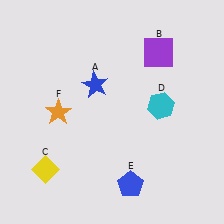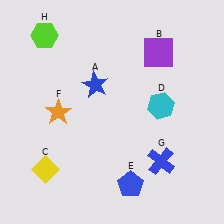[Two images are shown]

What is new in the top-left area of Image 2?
A lime hexagon (H) was added in the top-left area of Image 2.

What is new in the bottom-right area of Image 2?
A blue cross (G) was added in the bottom-right area of Image 2.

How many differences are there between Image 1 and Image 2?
There are 2 differences between the two images.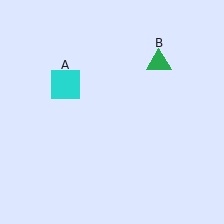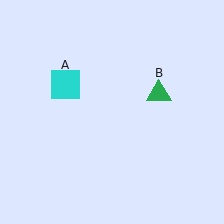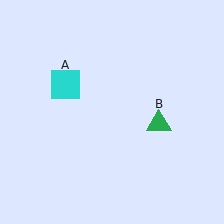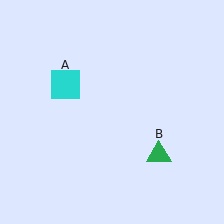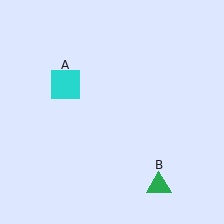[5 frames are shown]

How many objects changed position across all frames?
1 object changed position: green triangle (object B).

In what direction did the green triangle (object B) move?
The green triangle (object B) moved down.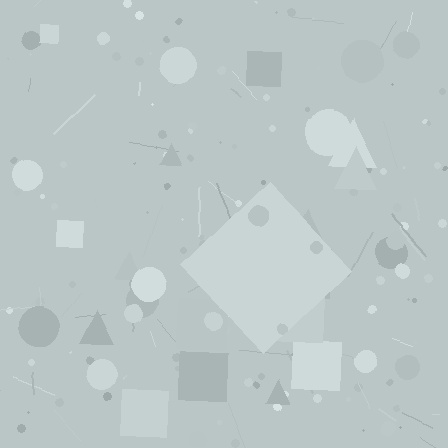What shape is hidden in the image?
A diamond is hidden in the image.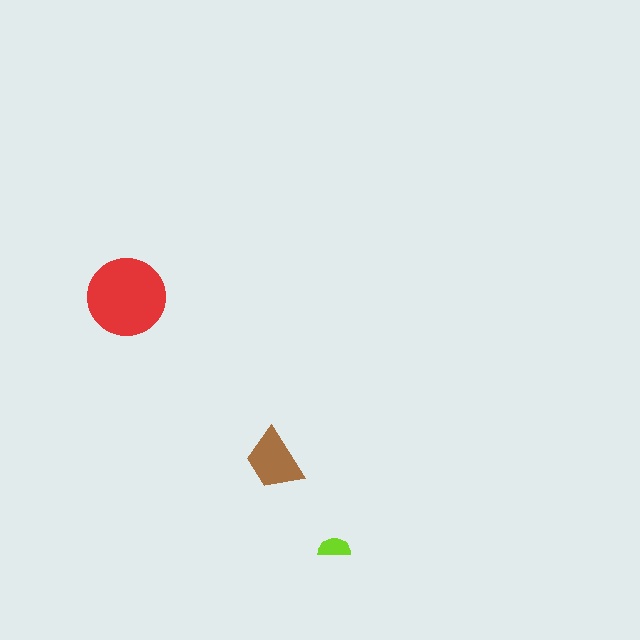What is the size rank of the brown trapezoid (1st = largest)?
2nd.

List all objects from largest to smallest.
The red circle, the brown trapezoid, the lime semicircle.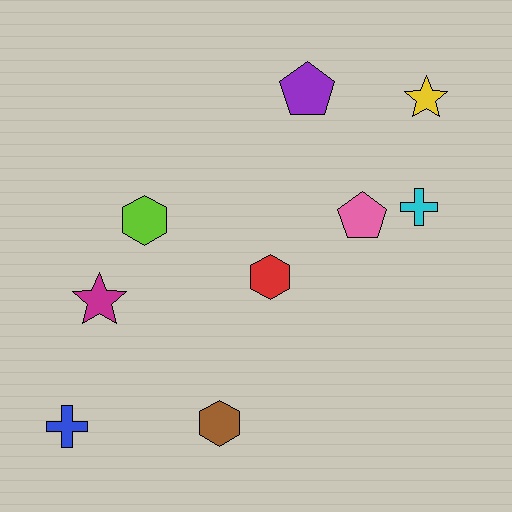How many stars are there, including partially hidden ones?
There are 2 stars.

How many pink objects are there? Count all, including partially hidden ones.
There is 1 pink object.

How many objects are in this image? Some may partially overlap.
There are 9 objects.